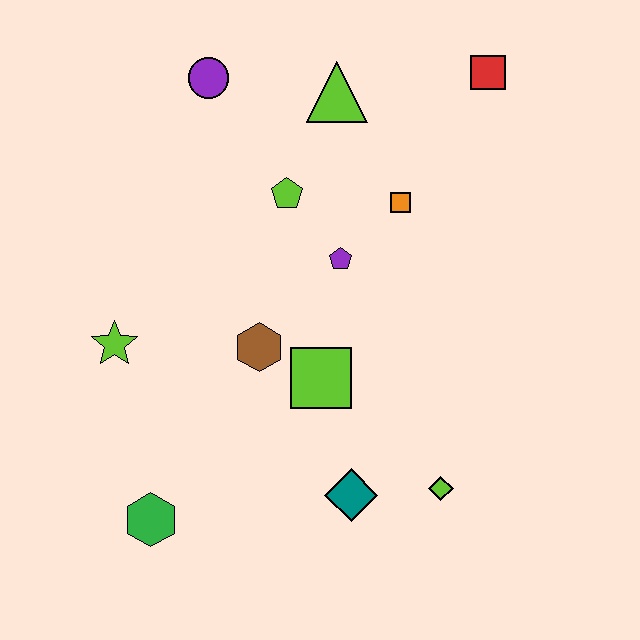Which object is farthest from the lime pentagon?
The green hexagon is farthest from the lime pentagon.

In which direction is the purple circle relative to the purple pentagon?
The purple circle is above the purple pentagon.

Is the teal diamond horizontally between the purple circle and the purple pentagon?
No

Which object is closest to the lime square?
The brown hexagon is closest to the lime square.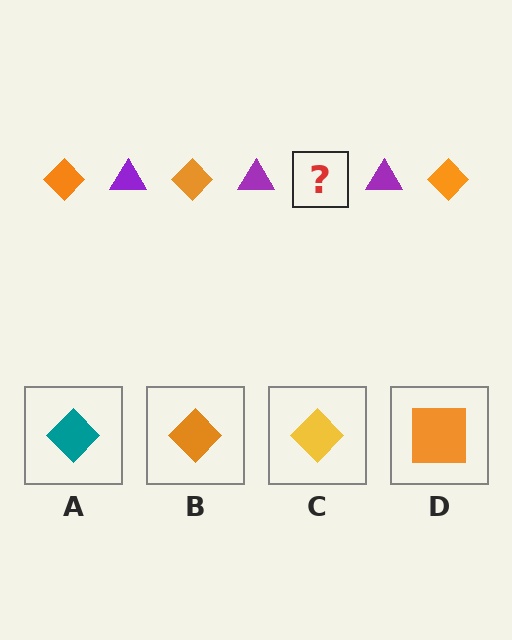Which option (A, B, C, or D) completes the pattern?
B.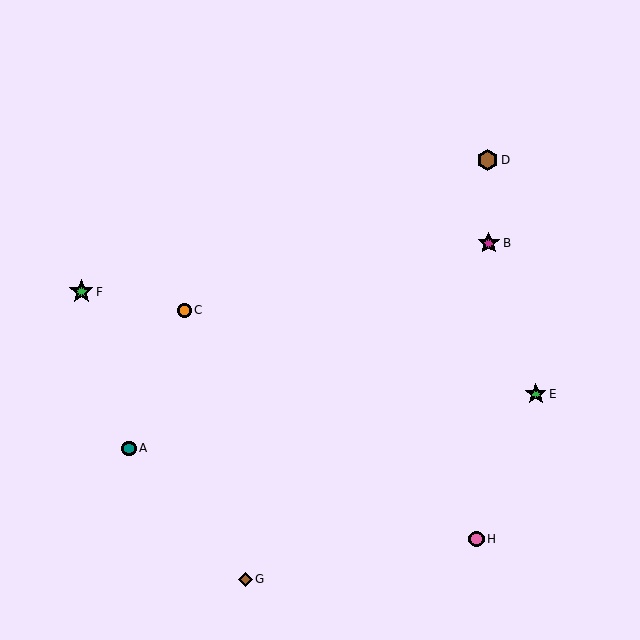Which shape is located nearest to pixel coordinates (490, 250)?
The magenta star (labeled B) at (489, 243) is nearest to that location.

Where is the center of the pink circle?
The center of the pink circle is at (477, 539).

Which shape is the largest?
The green star (labeled F) is the largest.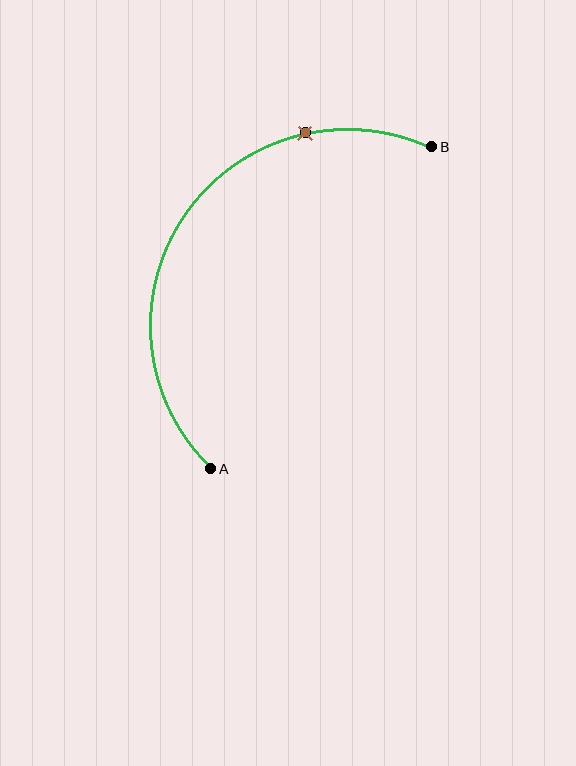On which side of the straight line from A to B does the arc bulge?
The arc bulges above and to the left of the straight line connecting A and B.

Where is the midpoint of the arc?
The arc midpoint is the point on the curve farthest from the straight line joining A and B. It sits above and to the left of that line.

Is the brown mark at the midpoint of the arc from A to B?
No. The brown mark lies on the arc but is closer to endpoint B. The arc midpoint would be at the point on the curve equidistant along the arc from both A and B.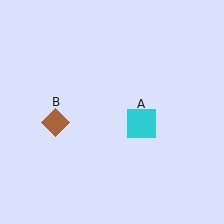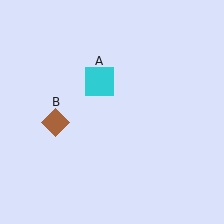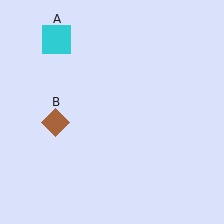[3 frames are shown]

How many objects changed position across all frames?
1 object changed position: cyan square (object A).